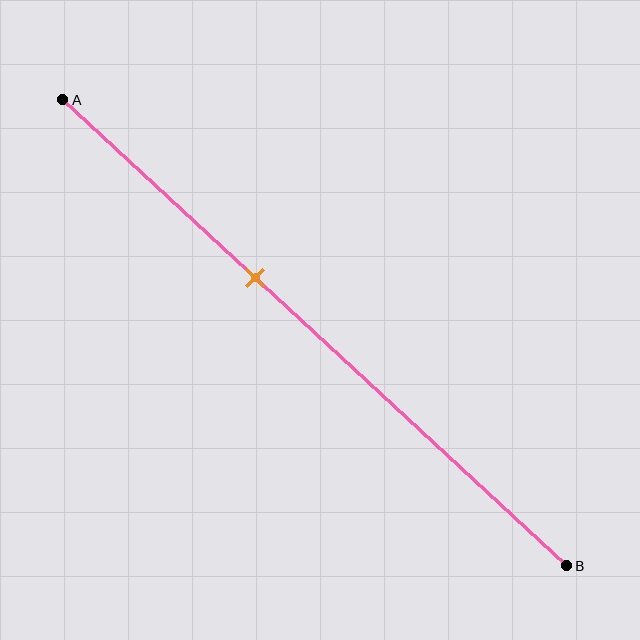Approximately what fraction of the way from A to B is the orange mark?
The orange mark is approximately 40% of the way from A to B.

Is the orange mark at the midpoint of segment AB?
No, the mark is at about 40% from A, not at the 50% midpoint.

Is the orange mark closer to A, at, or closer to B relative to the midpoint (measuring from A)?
The orange mark is closer to point A than the midpoint of segment AB.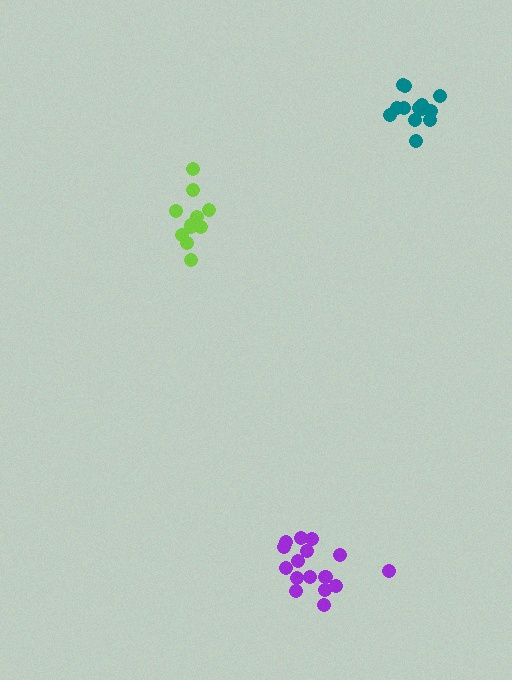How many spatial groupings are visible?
There are 3 spatial groupings.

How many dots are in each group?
Group 1: 13 dots, Group 2: 12 dots, Group 3: 17 dots (42 total).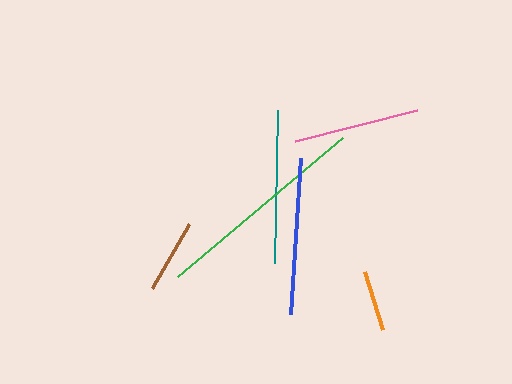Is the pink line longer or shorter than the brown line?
The pink line is longer than the brown line.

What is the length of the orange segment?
The orange segment is approximately 61 pixels long.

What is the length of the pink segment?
The pink segment is approximately 126 pixels long.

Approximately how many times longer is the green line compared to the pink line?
The green line is approximately 1.7 times the length of the pink line.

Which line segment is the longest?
The green line is the longest at approximately 216 pixels.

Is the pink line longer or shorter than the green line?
The green line is longer than the pink line.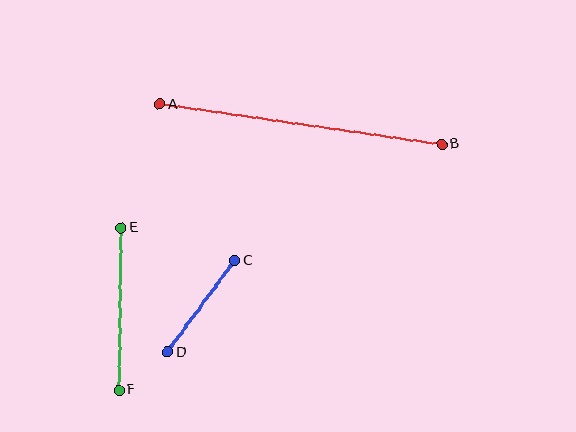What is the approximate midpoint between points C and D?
The midpoint is at approximately (201, 306) pixels.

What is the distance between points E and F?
The distance is approximately 162 pixels.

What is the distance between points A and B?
The distance is approximately 285 pixels.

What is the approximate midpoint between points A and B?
The midpoint is at approximately (301, 124) pixels.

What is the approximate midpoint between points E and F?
The midpoint is at approximately (120, 309) pixels.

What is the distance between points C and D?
The distance is approximately 113 pixels.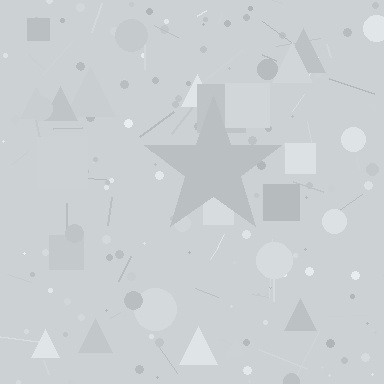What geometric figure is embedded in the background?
A star is embedded in the background.